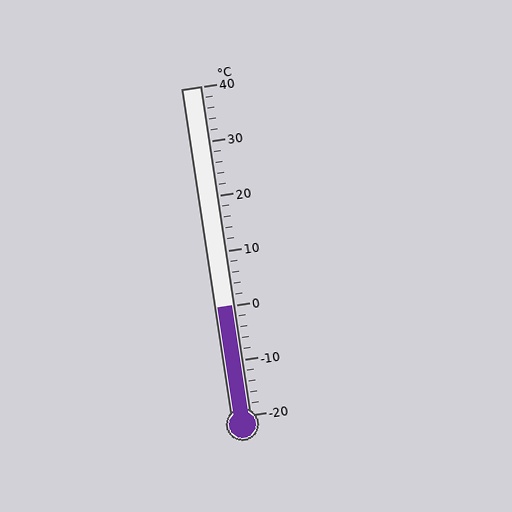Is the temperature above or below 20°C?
The temperature is below 20°C.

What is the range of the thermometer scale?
The thermometer scale ranges from -20°C to 40°C.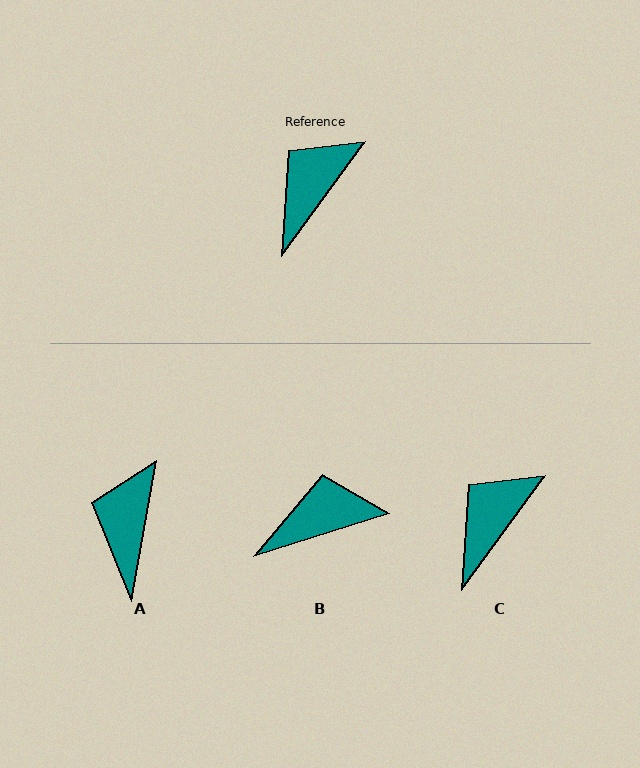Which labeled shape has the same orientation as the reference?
C.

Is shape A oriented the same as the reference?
No, it is off by about 26 degrees.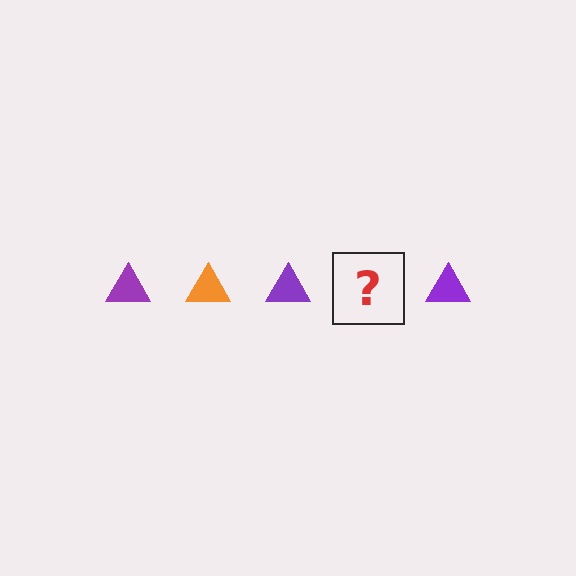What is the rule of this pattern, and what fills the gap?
The rule is that the pattern cycles through purple, orange triangles. The gap should be filled with an orange triangle.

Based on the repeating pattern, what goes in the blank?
The blank should be an orange triangle.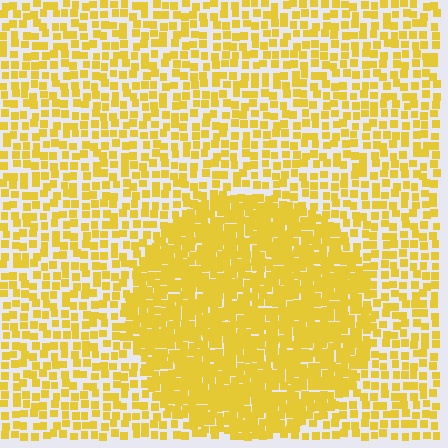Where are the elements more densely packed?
The elements are more densely packed inside the circle boundary.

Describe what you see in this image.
The image contains small yellow elements arranged at two different densities. A circle-shaped region is visible where the elements are more densely packed than the surrounding area.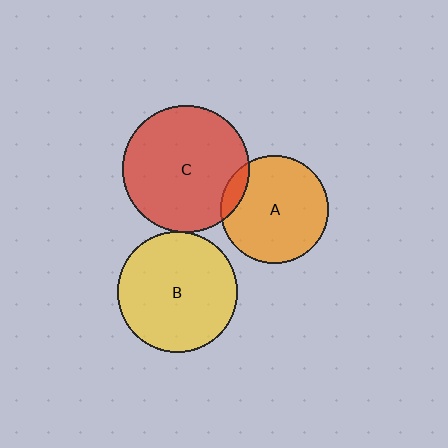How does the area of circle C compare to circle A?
Approximately 1.4 times.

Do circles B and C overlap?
Yes.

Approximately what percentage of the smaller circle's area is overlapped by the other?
Approximately 5%.